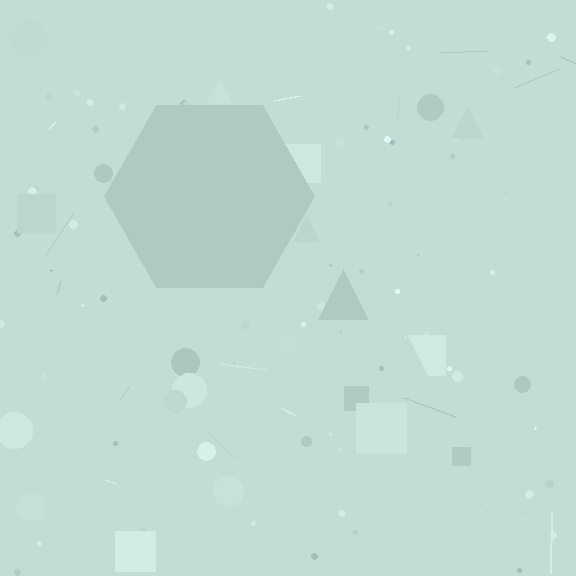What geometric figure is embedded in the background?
A hexagon is embedded in the background.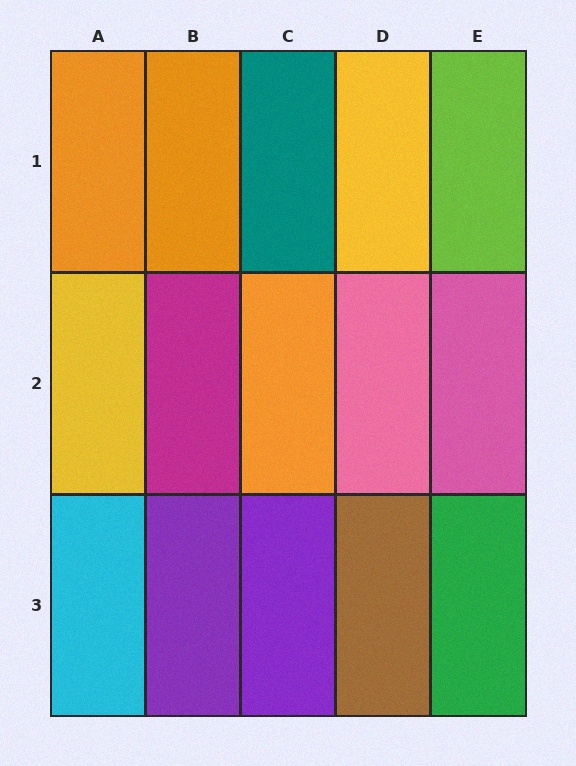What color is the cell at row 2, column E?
Pink.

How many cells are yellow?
2 cells are yellow.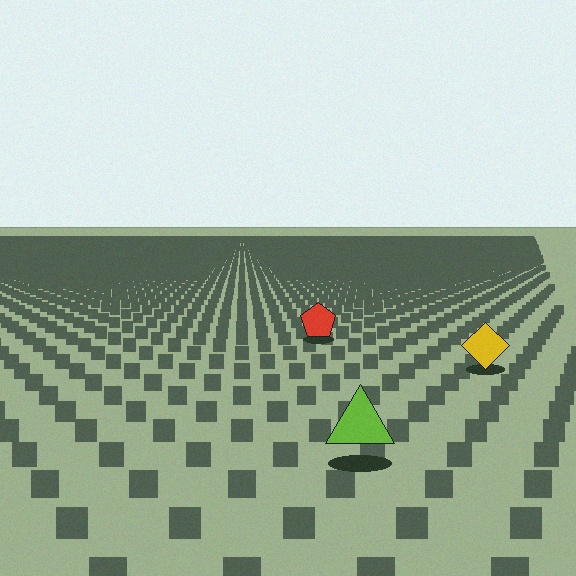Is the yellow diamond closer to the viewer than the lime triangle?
No. The lime triangle is closer — you can tell from the texture gradient: the ground texture is coarser near it.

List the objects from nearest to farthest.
From nearest to farthest: the lime triangle, the yellow diamond, the red pentagon.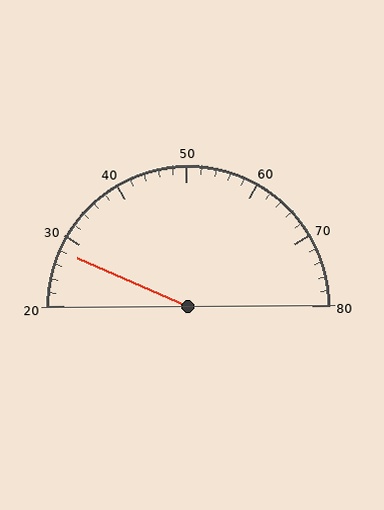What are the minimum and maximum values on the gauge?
The gauge ranges from 20 to 80.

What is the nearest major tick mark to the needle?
The nearest major tick mark is 30.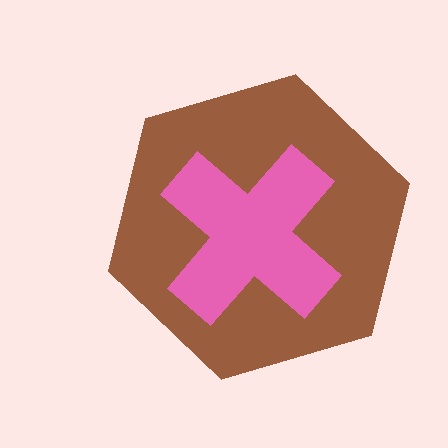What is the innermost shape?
The pink cross.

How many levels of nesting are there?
2.